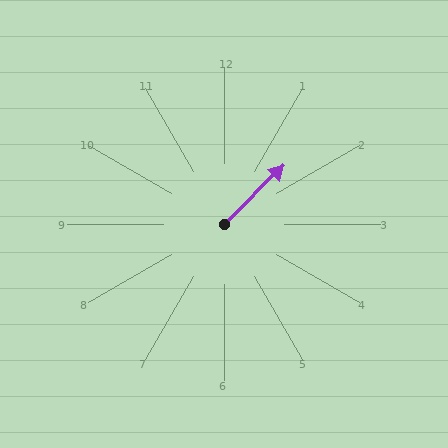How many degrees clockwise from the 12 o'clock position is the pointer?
Approximately 45 degrees.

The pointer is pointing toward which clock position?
Roughly 2 o'clock.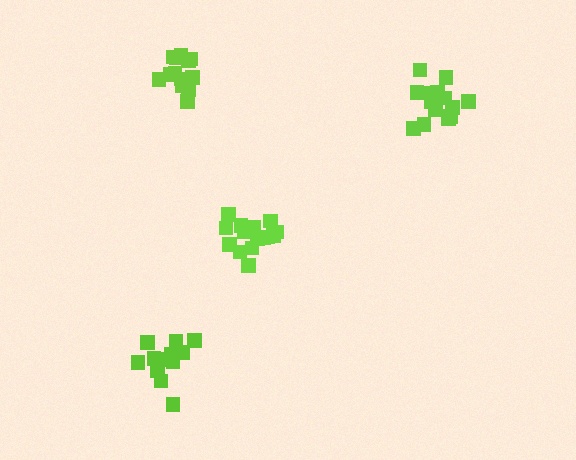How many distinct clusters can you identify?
There are 4 distinct clusters.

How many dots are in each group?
Group 1: 14 dots, Group 2: 16 dots, Group 3: 13 dots, Group 4: 13 dots (56 total).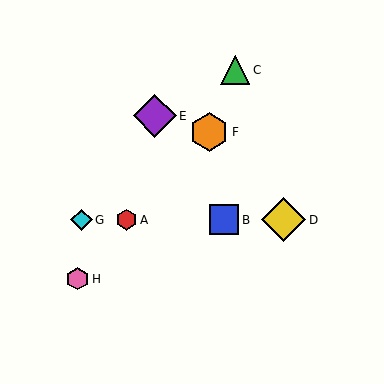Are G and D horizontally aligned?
Yes, both are at y≈220.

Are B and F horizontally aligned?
No, B is at y≈220 and F is at y≈132.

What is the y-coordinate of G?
Object G is at y≈220.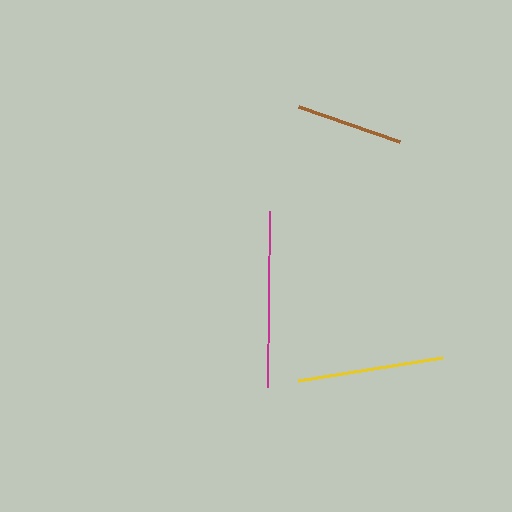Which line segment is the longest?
The magenta line is the longest at approximately 175 pixels.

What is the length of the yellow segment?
The yellow segment is approximately 146 pixels long.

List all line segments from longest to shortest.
From longest to shortest: magenta, yellow, brown.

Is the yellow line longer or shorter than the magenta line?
The magenta line is longer than the yellow line.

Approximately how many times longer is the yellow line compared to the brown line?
The yellow line is approximately 1.4 times the length of the brown line.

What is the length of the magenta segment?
The magenta segment is approximately 175 pixels long.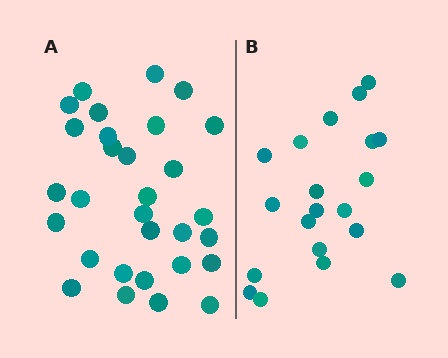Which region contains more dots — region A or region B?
Region A (the left region) has more dots.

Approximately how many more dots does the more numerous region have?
Region A has roughly 10 or so more dots than region B.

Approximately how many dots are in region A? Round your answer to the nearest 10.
About 30 dots.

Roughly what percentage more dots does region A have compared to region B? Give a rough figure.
About 50% more.